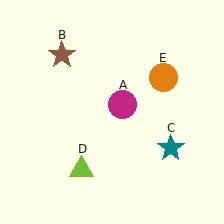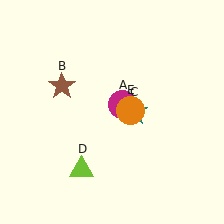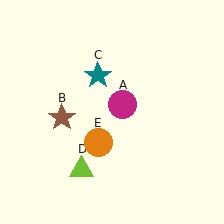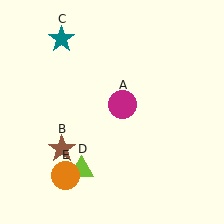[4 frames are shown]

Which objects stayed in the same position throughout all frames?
Magenta circle (object A) and lime triangle (object D) remained stationary.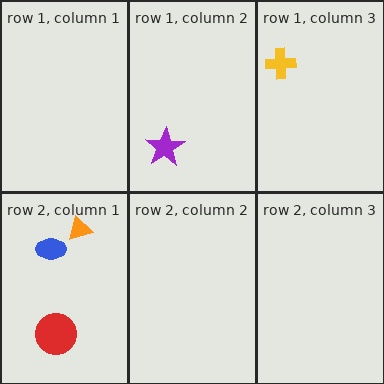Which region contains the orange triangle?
The row 2, column 1 region.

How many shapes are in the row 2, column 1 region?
3.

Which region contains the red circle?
The row 2, column 1 region.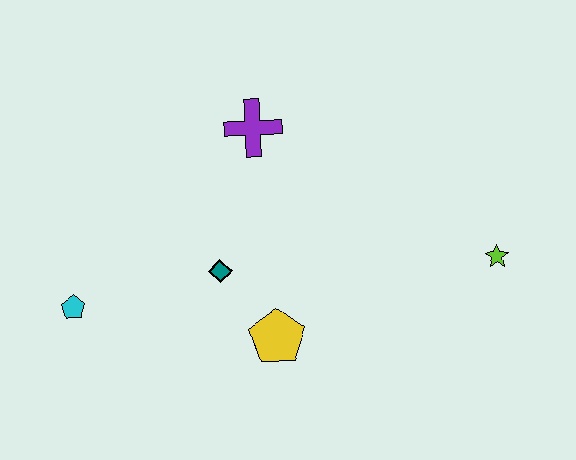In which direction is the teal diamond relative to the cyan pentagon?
The teal diamond is to the right of the cyan pentagon.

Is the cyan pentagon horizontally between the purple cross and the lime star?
No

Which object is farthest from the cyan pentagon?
The lime star is farthest from the cyan pentagon.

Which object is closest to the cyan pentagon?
The teal diamond is closest to the cyan pentagon.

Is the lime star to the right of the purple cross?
Yes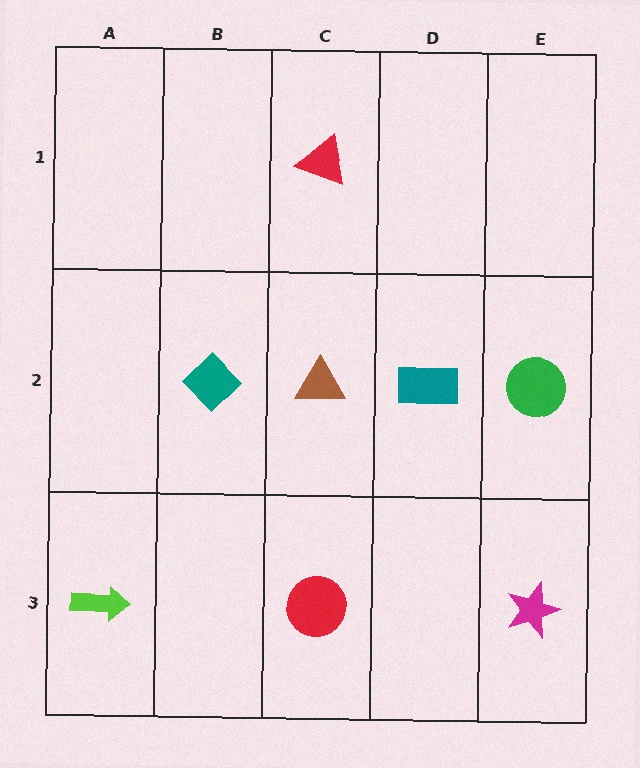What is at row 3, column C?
A red circle.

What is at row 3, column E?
A magenta star.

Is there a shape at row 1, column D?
No, that cell is empty.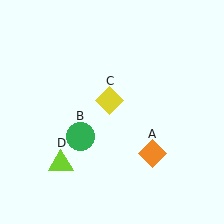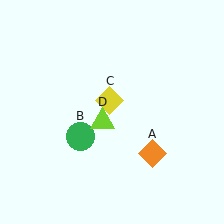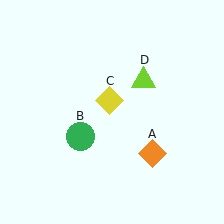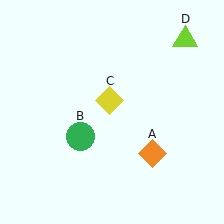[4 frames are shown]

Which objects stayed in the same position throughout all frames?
Orange diamond (object A) and green circle (object B) and yellow diamond (object C) remained stationary.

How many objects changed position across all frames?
1 object changed position: lime triangle (object D).